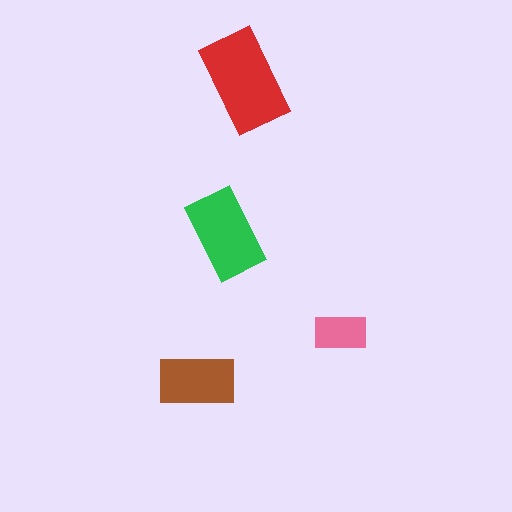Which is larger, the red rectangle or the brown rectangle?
The red one.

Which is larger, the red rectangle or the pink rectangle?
The red one.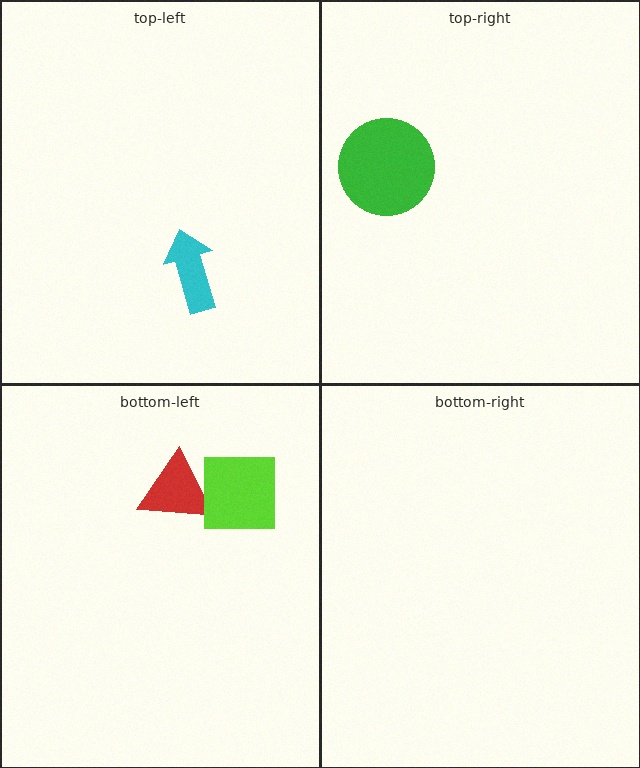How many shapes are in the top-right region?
1.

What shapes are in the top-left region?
The cyan arrow.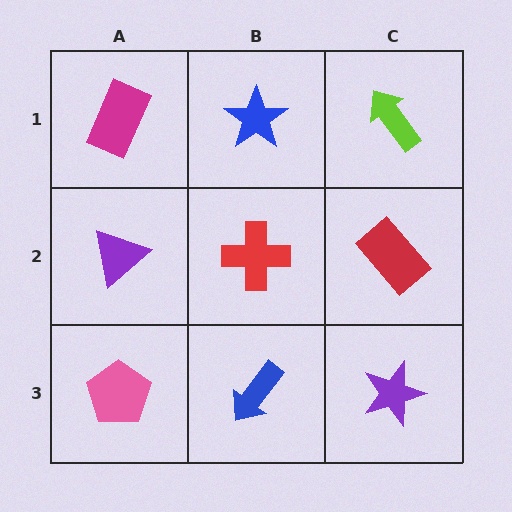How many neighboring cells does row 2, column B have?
4.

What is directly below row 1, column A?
A purple triangle.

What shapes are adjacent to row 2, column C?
A lime arrow (row 1, column C), a purple star (row 3, column C), a red cross (row 2, column B).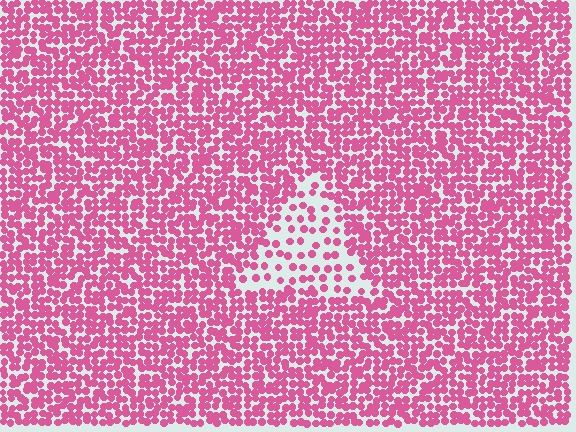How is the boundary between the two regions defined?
The boundary is defined by a change in element density (approximately 2.4x ratio). All elements are the same color, size, and shape.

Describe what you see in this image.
The image contains small pink elements arranged at two different densities. A triangle-shaped region is visible where the elements are less densely packed than the surrounding area.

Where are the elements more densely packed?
The elements are more densely packed outside the triangle boundary.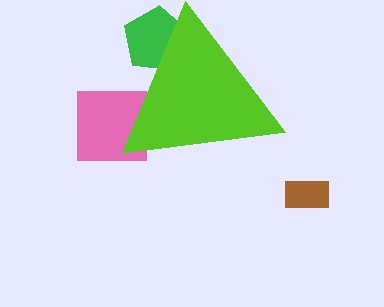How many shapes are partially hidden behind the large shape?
2 shapes are partially hidden.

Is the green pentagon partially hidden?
Yes, the green pentagon is partially hidden behind the lime triangle.